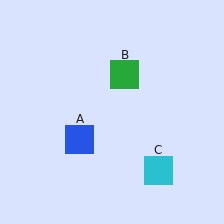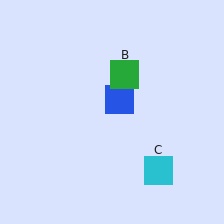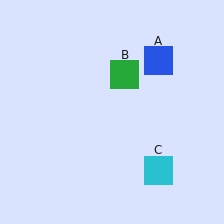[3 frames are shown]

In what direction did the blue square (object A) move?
The blue square (object A) moved up and to the right.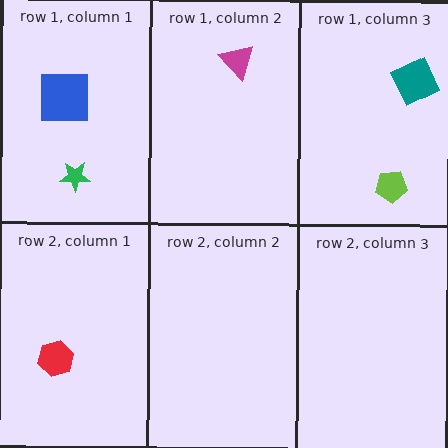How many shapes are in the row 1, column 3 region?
2.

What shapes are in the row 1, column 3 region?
The teal diamond, the lime pentagon.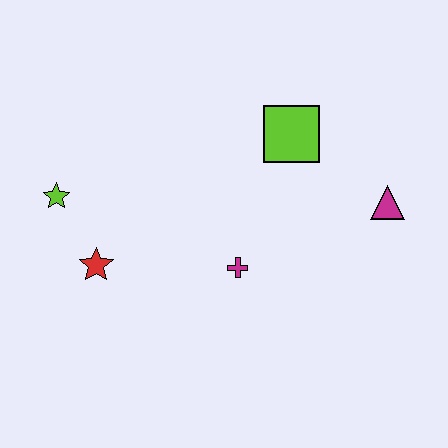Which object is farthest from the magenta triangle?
The lime star is farthest from the magenta triangle.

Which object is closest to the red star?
The lime star is closest to the red star.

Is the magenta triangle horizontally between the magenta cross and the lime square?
No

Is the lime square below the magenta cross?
No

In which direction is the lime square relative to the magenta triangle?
The lime square is to the left of the magenta triangle.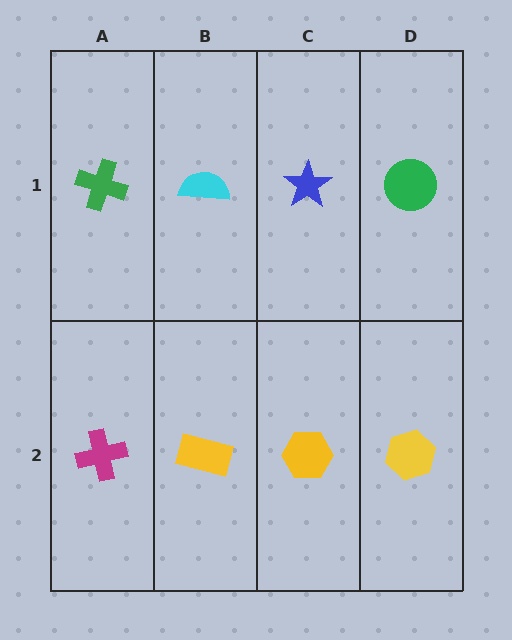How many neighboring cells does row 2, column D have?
2.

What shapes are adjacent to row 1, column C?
A yellow hexagon (row 2, column C), a cyan semicircle (row 1, column B), a green circle (row 1, column D).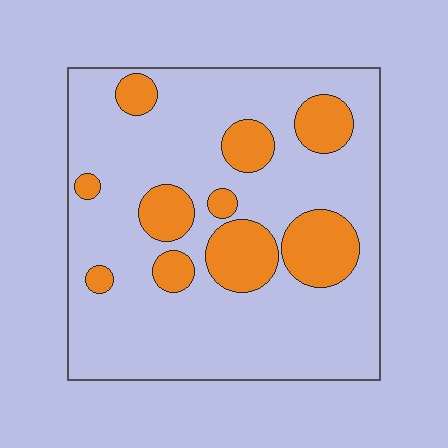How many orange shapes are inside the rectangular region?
10.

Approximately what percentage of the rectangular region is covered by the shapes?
Approximately 20%.